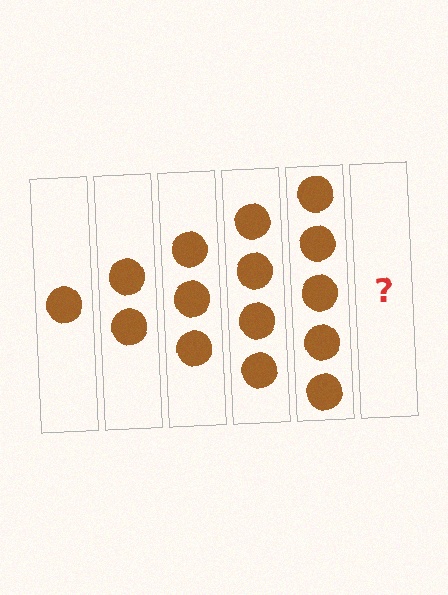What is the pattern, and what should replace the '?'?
The pattern is that each step adds one more circle. The '?' should be 6 circles.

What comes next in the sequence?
The next element should be 6 circles.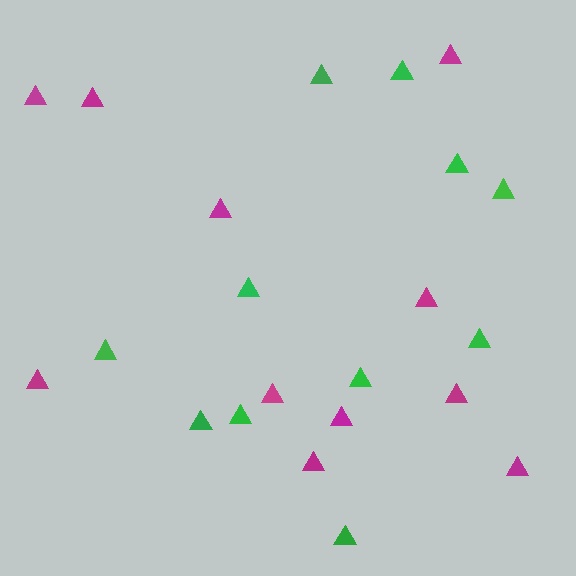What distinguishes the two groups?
There are 2 groups: one group of magenta triangles (11) and one group of green triangles (11).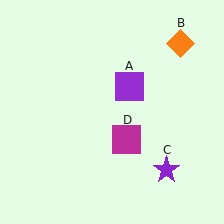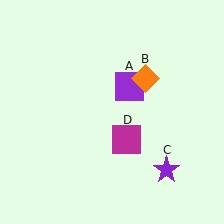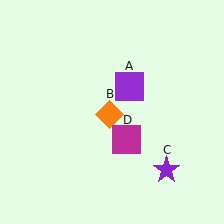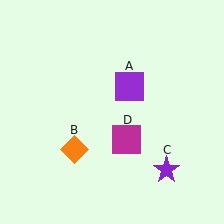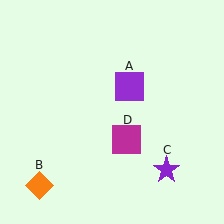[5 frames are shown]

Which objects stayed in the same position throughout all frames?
Purple square (object A) and purple star (object C) and magenta square (object D) remained stationary.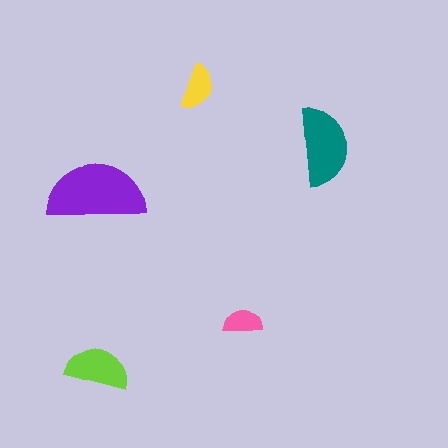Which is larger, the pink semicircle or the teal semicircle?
The teal one.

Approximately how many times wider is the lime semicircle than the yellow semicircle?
About 1.5 times wider.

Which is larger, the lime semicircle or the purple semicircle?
The purple one.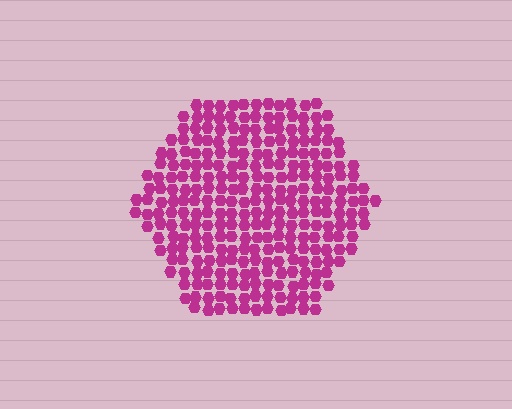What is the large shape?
The large shape is a hexagon.